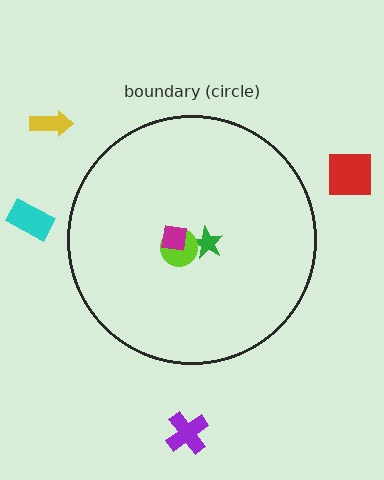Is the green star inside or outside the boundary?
Inside.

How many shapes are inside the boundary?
3 inside, 4 outside.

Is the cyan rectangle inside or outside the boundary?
Outside.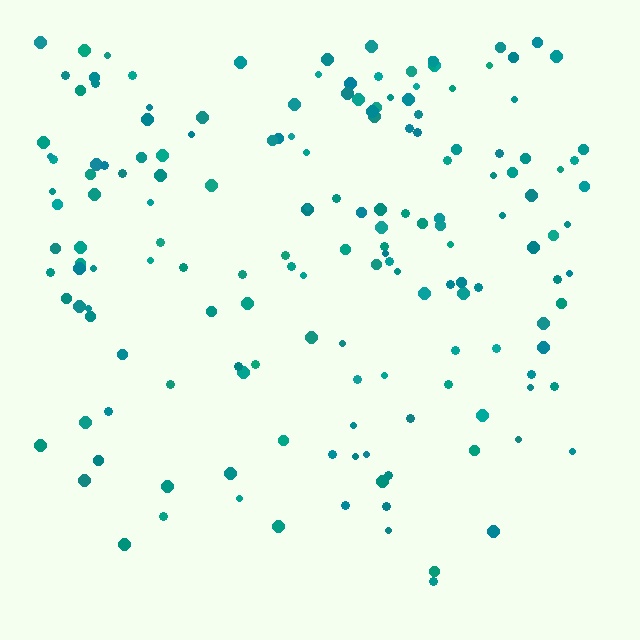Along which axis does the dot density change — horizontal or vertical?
Vertical.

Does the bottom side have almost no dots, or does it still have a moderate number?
Still a moderate number, just noticeably fewer than the top.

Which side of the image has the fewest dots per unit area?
The bottom.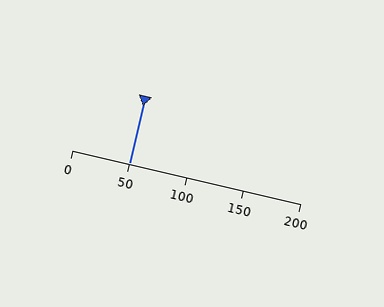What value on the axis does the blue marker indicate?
The marker indicates approximately 50.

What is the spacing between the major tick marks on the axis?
The major ticks are spaced 50 apart.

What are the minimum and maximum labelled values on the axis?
The axis runs from 0 to 200.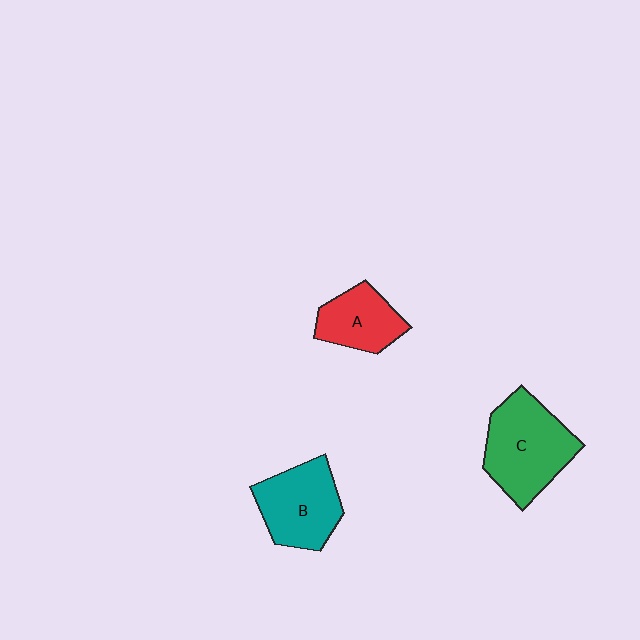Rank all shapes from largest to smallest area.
From largest to smallest: C (green), B (teal), A (red).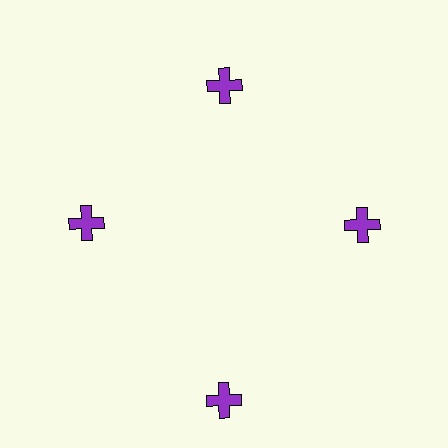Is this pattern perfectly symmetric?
No. The 4 purple crosses are arranged in a ring, but one element near the 6 o'clock position is pushed outward from the center, breaking the 4-fold rotational symmetry.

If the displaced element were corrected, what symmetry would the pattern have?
It would have 4-fold rotational symmetry — the pattern would map onto itself every 90 degrees.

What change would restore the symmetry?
The symmetry would be restored by moving it inward, back onto the ring so that all 4 crosses sit at equal angles and equal distance from the center.